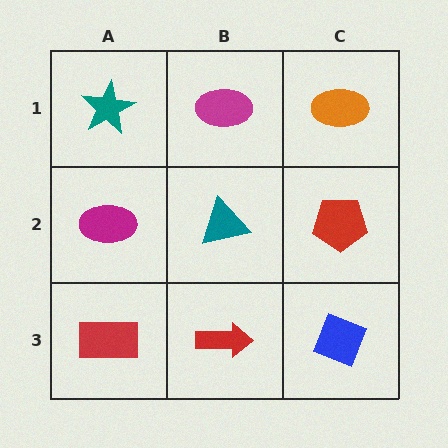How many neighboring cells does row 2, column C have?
3.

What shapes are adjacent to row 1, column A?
A magenta ellipse (row 2, column A), a magenta ellipse (row 1, column B).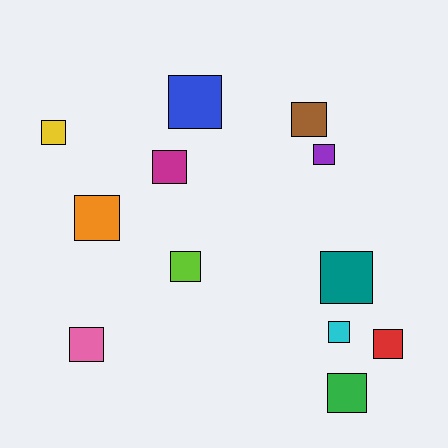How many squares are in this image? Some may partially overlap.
There are 12 squares.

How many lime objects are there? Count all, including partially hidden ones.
There is 1 lime object.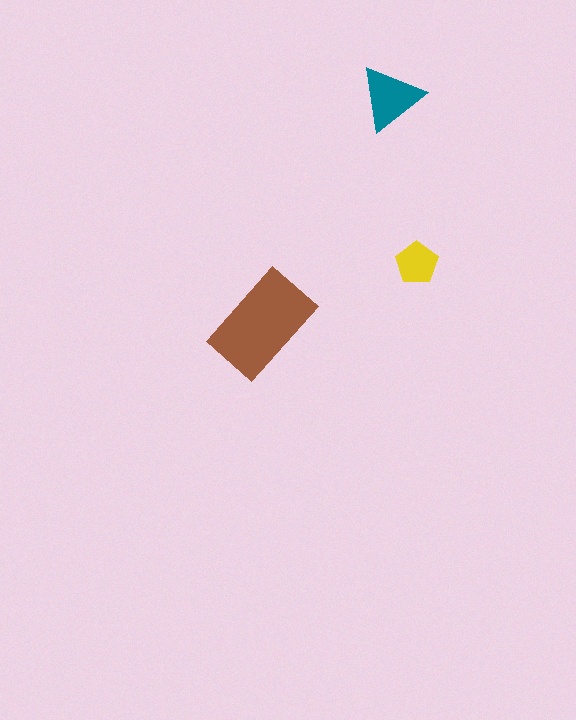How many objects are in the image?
There are 3 objects in the image.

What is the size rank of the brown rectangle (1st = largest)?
1st.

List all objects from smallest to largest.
The yellow pentagon, the teal triangle, the brown rectangle.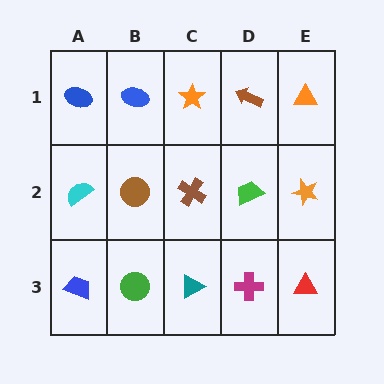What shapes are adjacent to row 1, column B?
A brown circle (row 2, column B), a blue ellipse (row 1, column A), an orange star (row 1, column C).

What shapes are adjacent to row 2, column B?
A blue ellipse (row 1, column B), a green circle (row 3, column B), a cyan semicircle (row 2, column A), a brown cross (row 2, column C).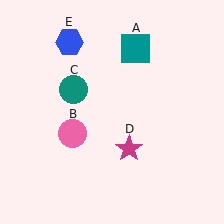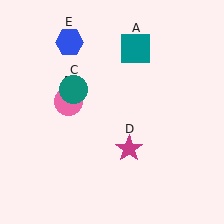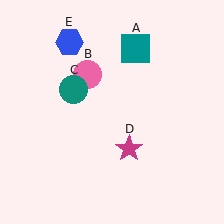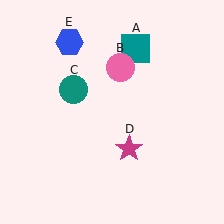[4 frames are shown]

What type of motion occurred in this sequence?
The pink circle (object B) rotated clockwise around the center of the scene.